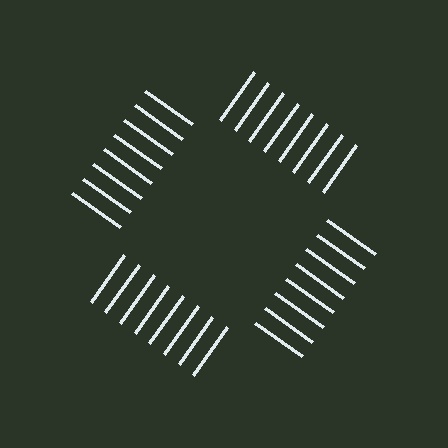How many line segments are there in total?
32 — 8 along each of the 4 edges.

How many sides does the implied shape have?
4 sides — the line-ends trace a square.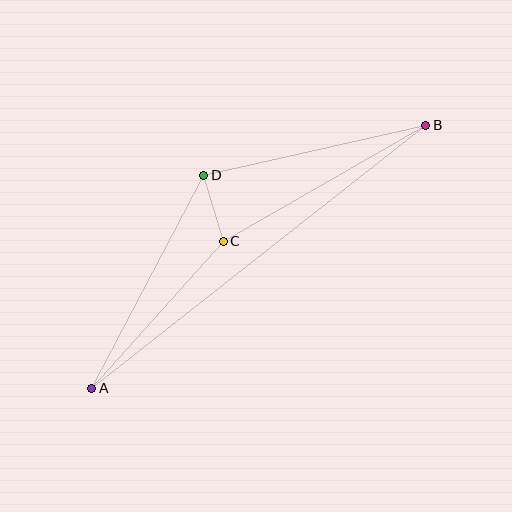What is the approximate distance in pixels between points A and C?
The distance between A and C is approximately 197 pixels.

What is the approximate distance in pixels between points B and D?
The distance between B and D is approximately 227 pixels.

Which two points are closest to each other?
Points C and D are closest to each other.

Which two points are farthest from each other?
Points A and B are farthest from each other.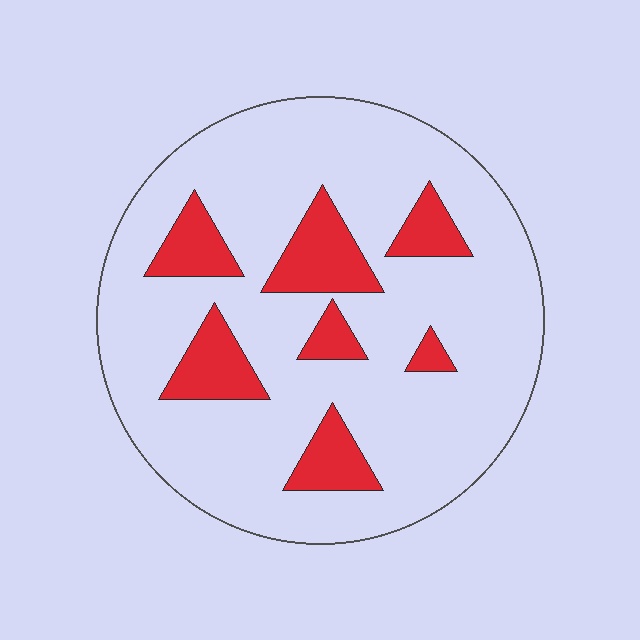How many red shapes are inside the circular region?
7.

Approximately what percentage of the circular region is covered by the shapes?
Approximately 20%.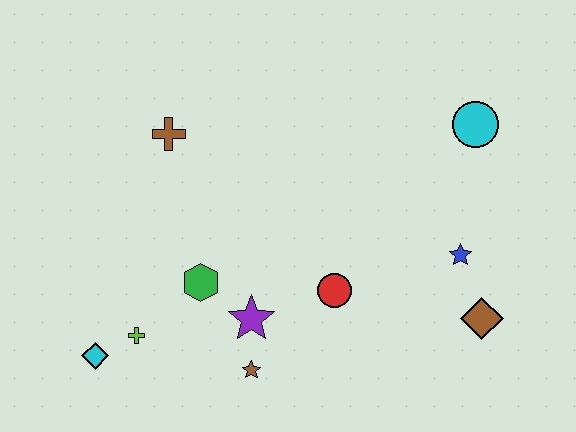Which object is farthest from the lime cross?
The cyan circle is farthest from the lime cross.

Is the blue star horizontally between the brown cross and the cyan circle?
Yes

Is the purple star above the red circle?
No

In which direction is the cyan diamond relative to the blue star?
The cyan diamond is to the left of the blue star.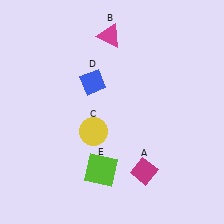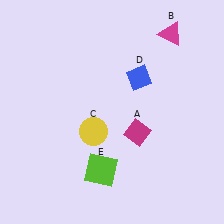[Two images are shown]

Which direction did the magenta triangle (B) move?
The magenta triangle (B) moved right.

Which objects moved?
The objects that moved are: the magenta diamond (A), the magenta triangle (B), the blue diamond (D).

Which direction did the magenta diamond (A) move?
The magenta diamond (A) moved up.